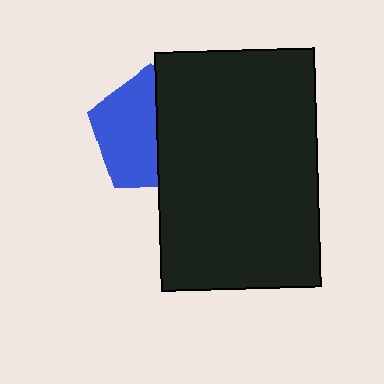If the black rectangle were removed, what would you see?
You would see the complete blue pentagon.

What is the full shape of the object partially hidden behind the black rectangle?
The partially hidden object is a blue pentagon.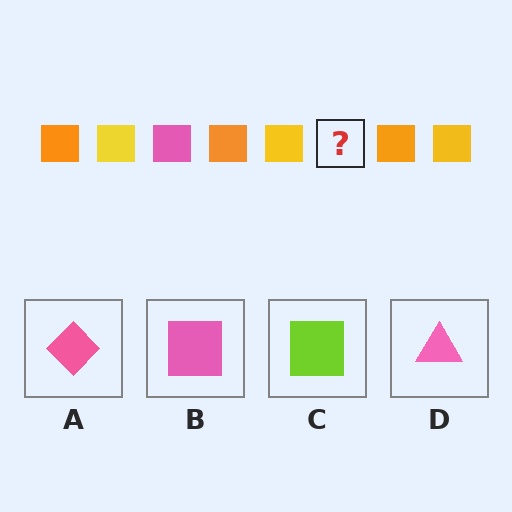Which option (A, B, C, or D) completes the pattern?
B.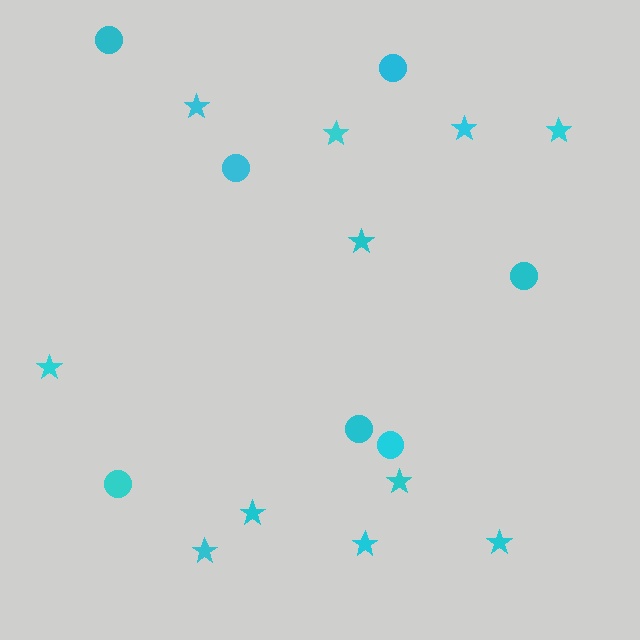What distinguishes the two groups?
There are 2 groups: one group of circles (7) and one group of stars (11).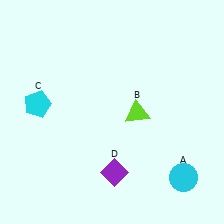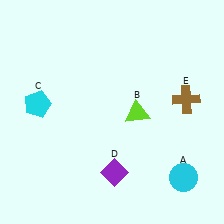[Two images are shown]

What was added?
A brown cross (E) was added in Image 2.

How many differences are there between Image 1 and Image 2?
There is 1 difference between the two images.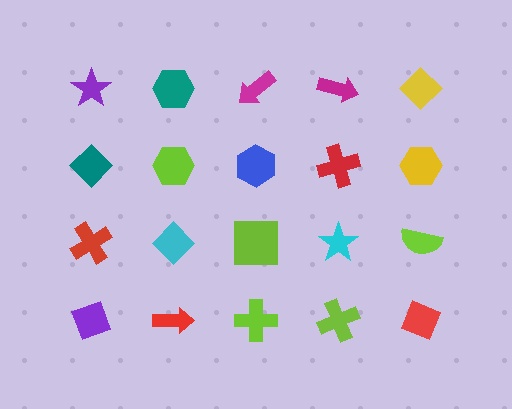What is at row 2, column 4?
A red cross.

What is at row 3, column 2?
A cyan diamond.